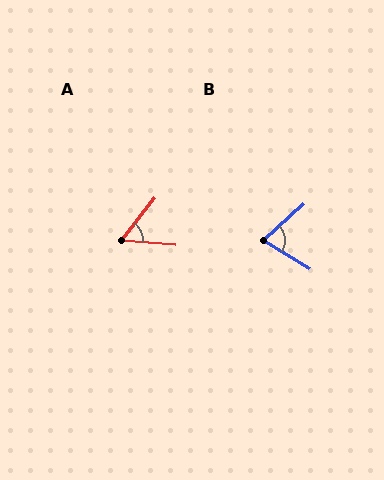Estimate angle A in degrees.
Approximately 57 degrees.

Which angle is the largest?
B, at approximately 74 degrees.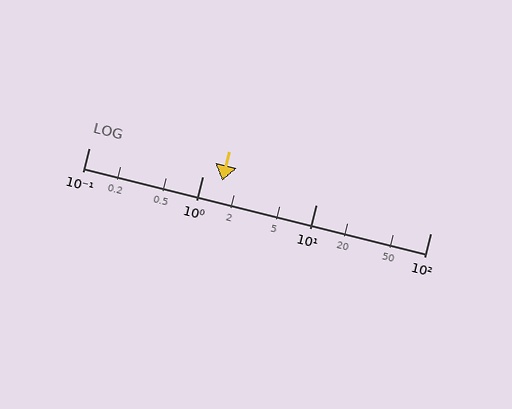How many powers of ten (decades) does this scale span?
The scale spans 3 decades, from 0.1 to 100.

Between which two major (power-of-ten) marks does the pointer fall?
The pointer is between 1 and 10.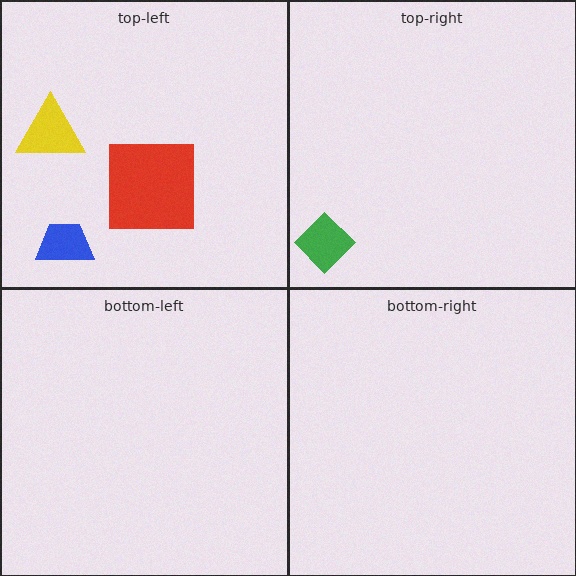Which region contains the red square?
The top-left region.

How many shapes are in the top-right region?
1.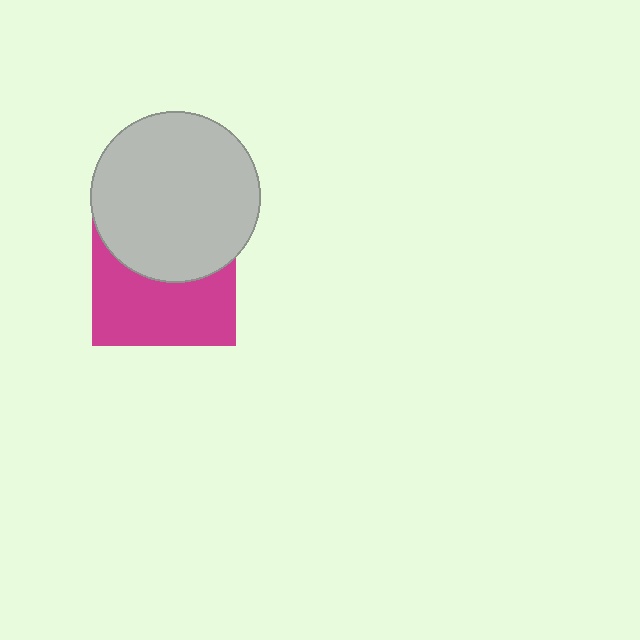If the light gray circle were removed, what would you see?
You would see the complete magenta square.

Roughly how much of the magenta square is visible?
About half of it is visible (roughly 53%).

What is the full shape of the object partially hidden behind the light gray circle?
The partially hidden object is a magenta square.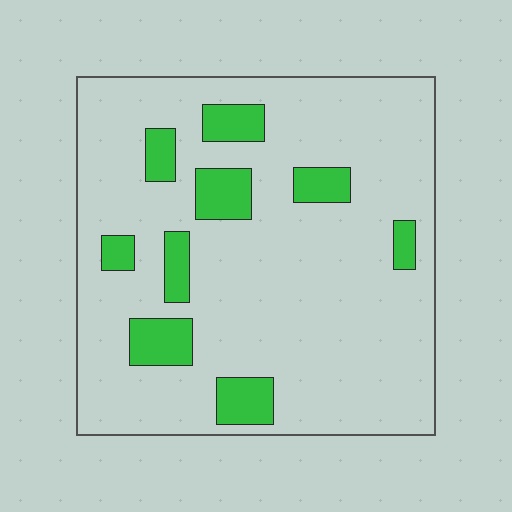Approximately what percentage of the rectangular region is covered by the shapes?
Approximately 15%.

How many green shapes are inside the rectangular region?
9.